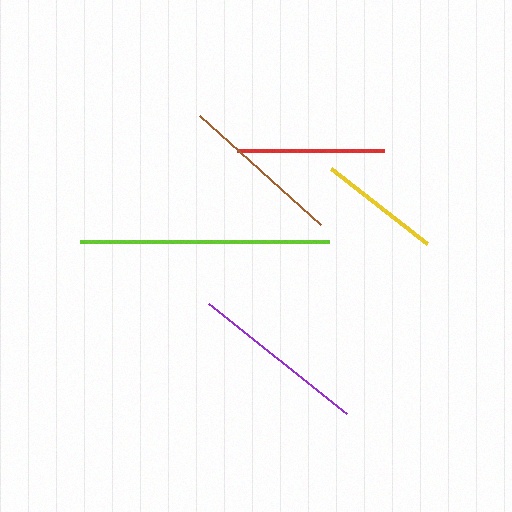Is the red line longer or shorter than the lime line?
The lime line is longer than the red line.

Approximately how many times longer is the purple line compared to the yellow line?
The purple line is approximately 1.5 times the length of the yellow line.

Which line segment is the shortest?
The yellow line is the shortest at approximately 122 pixels.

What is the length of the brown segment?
The brown segment is approximately 163 pixels long.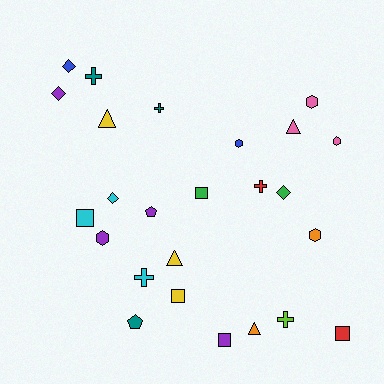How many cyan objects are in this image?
There are 3 cyan objects.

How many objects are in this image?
There are 25 objects.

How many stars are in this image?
There are no stars.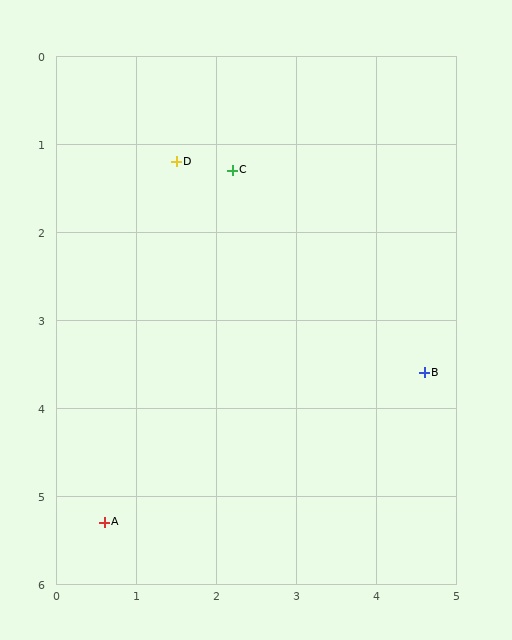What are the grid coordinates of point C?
Point C is at approximately (2.2, 1.3).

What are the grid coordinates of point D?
Point D is at approximately (1.5, 1.2).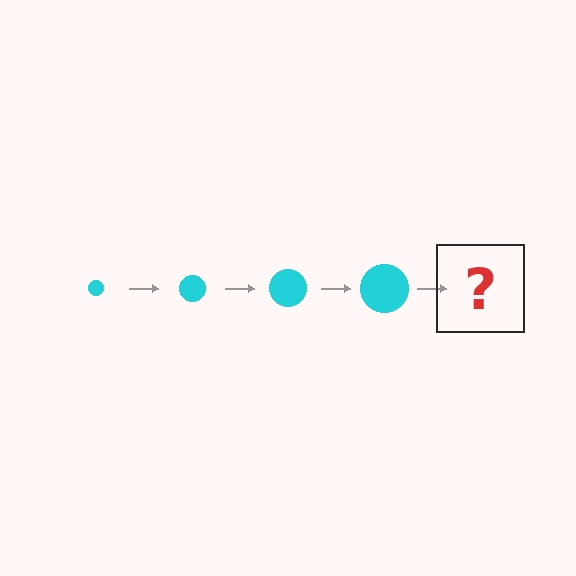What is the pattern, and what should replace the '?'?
The pattern is that the circle gets progressively larger each step. The '?' should be a cyan circle, larger than the previous one.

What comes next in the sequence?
The next element should be a cyan circle, larger than the previous one.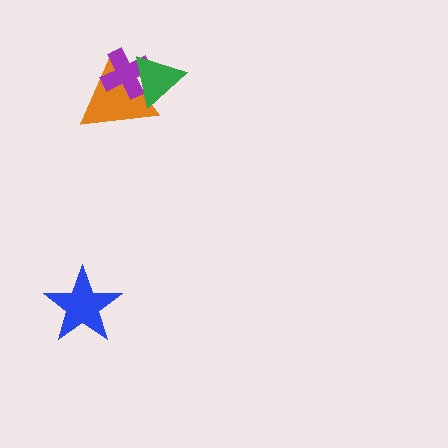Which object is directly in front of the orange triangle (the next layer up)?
The purple cross is directly in front of the orange triangle.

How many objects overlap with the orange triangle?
2 objects overlap with the orange triangle.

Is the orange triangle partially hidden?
Yes, it is partially covered by another shape.